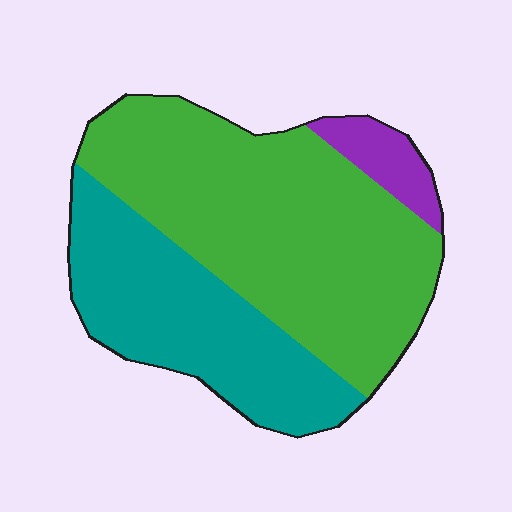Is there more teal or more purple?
Teal.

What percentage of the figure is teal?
Teal takes up about one third (1/3) of the figure.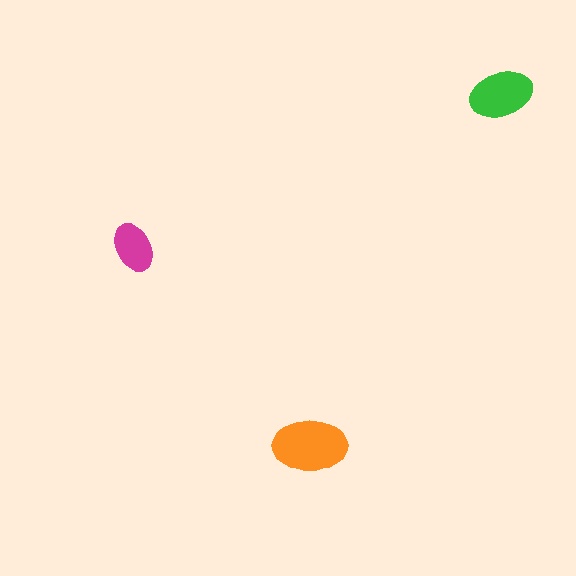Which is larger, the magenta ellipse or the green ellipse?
The green one.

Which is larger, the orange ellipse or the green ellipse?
The orange one.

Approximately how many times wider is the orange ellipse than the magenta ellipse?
About 1.5 times wider.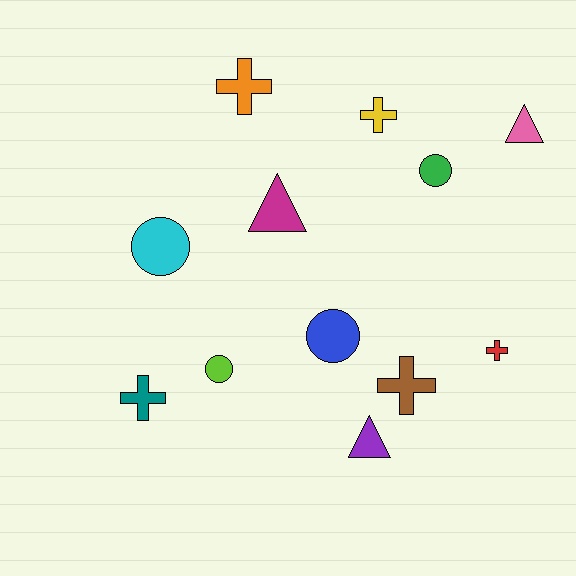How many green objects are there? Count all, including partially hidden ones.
There is 1 green object.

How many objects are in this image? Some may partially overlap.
There are 12 objects.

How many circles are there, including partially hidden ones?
There are 4 circles.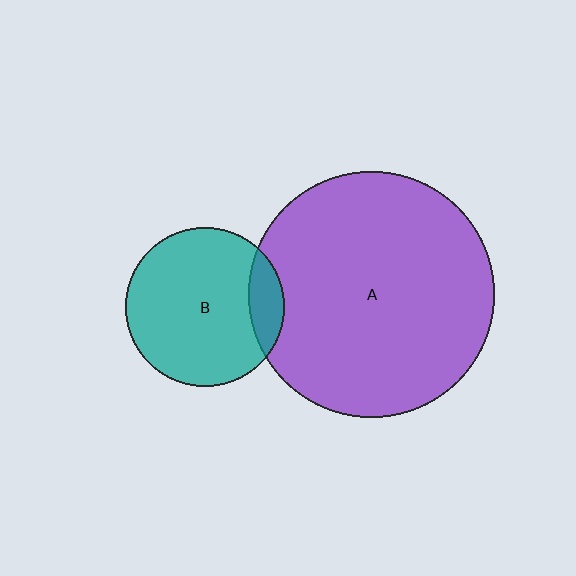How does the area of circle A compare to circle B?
Approximately 2.4 times.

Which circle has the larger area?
Circle A (purple).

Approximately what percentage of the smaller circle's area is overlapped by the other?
Approximately 15%.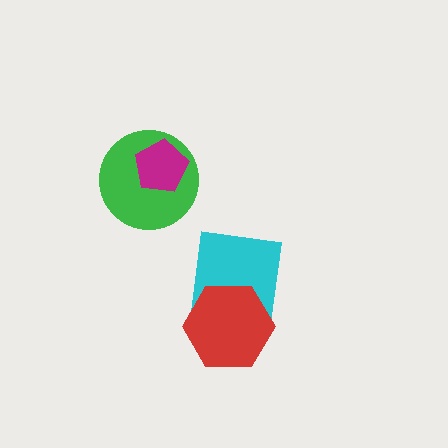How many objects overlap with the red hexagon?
1 object overlaps with the red hexagon.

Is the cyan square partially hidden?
Yes, it is partially covered by another shape.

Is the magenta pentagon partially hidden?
No, no other shape covers it.